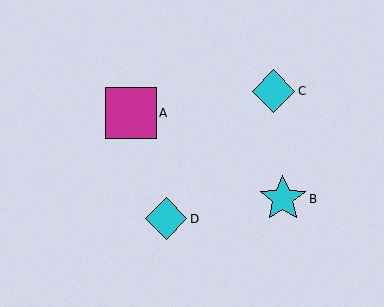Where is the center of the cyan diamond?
The center of the cyan diamond is at (166, 219).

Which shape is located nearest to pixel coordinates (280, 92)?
The cyan diamond (labeled C) at (273, 91) is nearest to that location.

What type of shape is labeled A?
Shape A is a magenta square.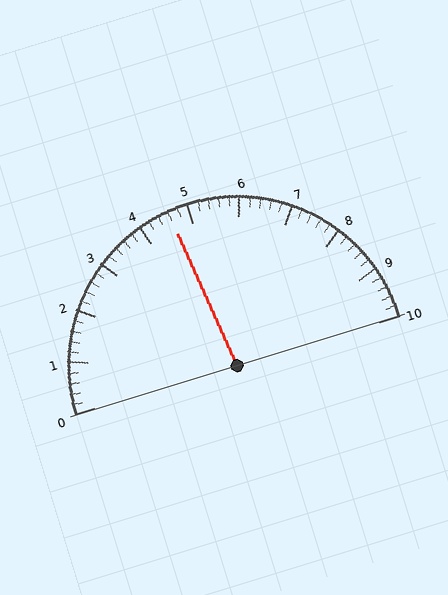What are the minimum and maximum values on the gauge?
The gauge ranges from 0 to 10.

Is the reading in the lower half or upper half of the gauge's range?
The reading is in the lower half of the range (0 to 10).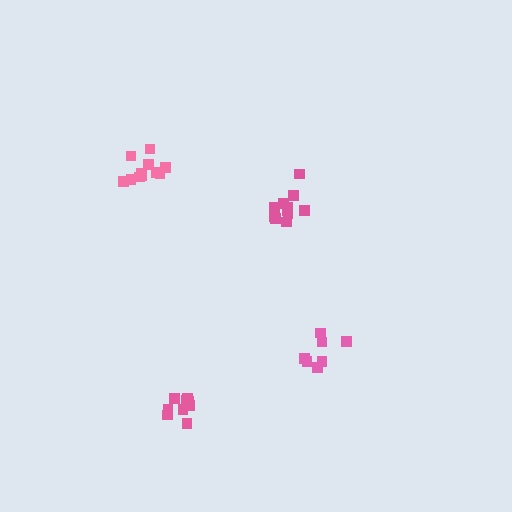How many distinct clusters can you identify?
There are 4 distinct clusters.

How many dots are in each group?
Group 1: 11 dots, Group 2: 9 dots, Group 3: 11 dots, Group 4: 7 dots (38 total).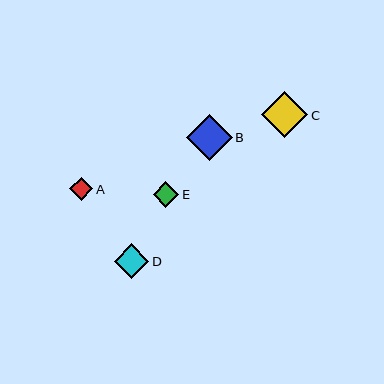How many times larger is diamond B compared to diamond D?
Diamond B is approximately 1.3 times the size of diamond D.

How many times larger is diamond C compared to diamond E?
Diamond C is approximately 1.8 times the size of diamond E.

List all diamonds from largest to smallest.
From largest to smallest: B, C, D, E, A.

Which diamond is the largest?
Diamond B is the largest with a size of approximately 46 pixels.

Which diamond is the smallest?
Diamond A is the smallest with a size of approximately 23 pixels.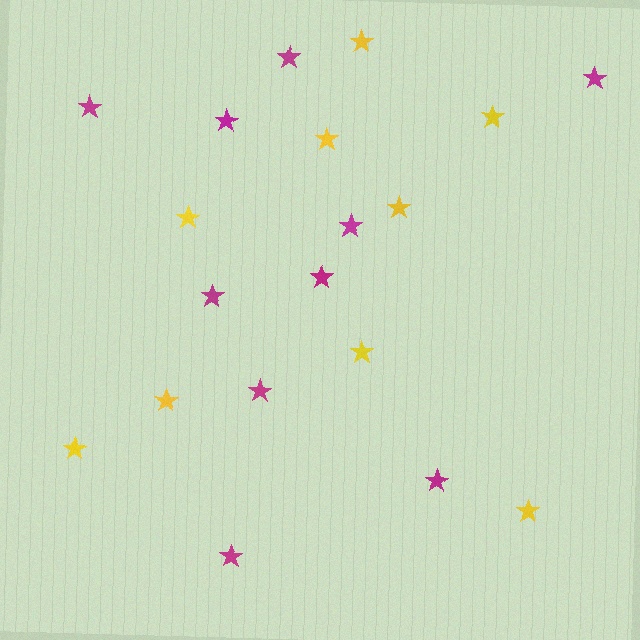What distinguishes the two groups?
There are 2 groups: one group of magenta stars (10) and one group of yellow stars (9).